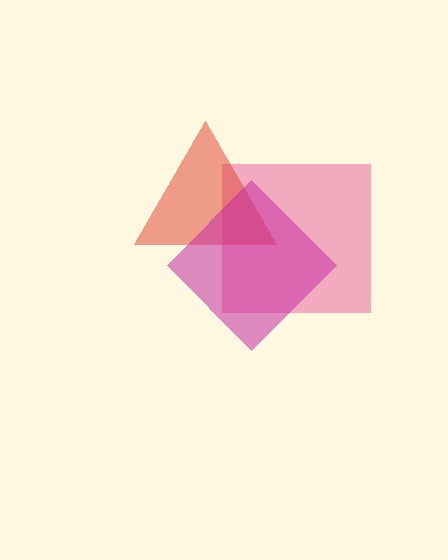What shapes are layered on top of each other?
The layered shapes are: a pink square, a red triangle, a magenta diamond.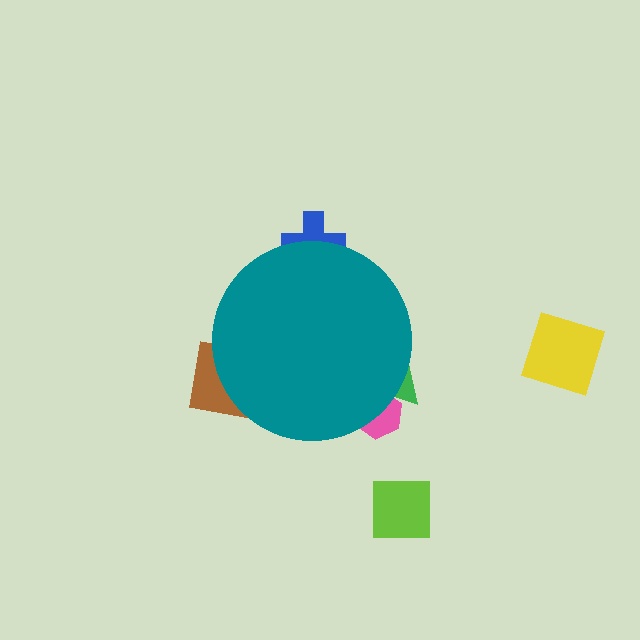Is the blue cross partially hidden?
Yes, the blue cross is partially hidden behind the teal circle.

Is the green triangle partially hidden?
Yes, the green triangle is partially hidden behind the teal circle.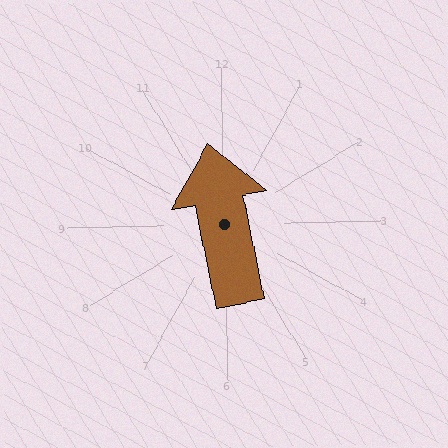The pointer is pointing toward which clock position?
Roughly 12 o'clock.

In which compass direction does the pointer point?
North.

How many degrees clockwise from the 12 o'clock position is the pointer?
Approximately 350 degrees.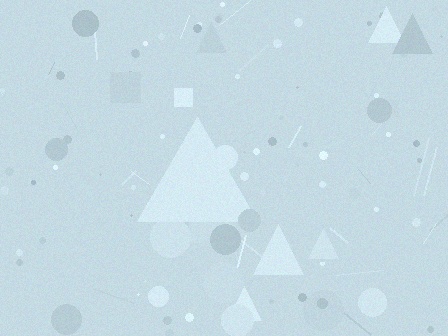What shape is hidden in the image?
A triangle is hidden in the image.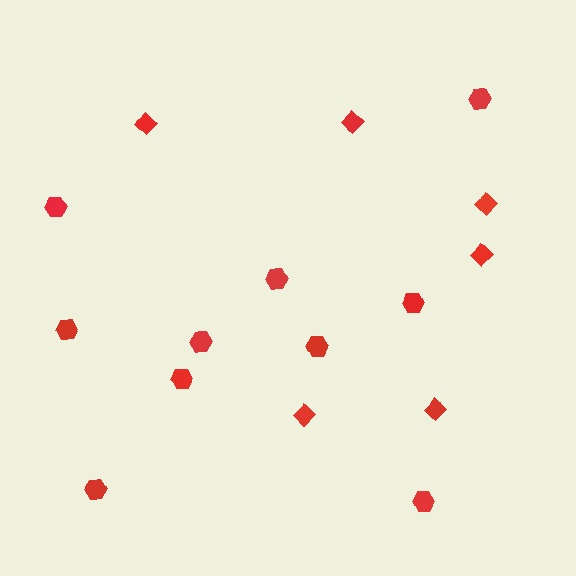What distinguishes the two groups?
There are 2 groups: one group of hexagons (10) and one group of diamonds (6).